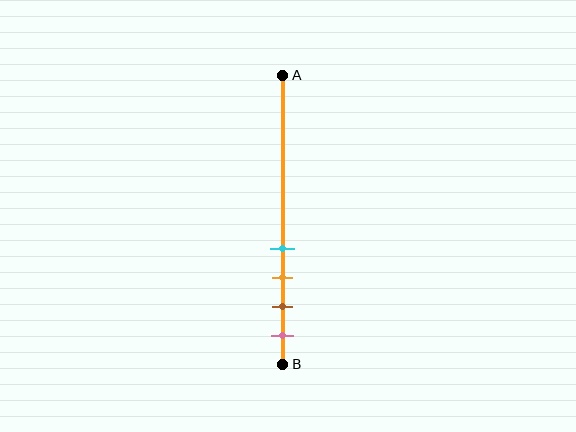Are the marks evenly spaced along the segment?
Yes, the marks are approximately evenly spaced.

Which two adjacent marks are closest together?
The cyan and orange marks are the closest adjacent pair.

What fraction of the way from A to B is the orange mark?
The orange mark is approximately 70% (0.7) of the way from A to B.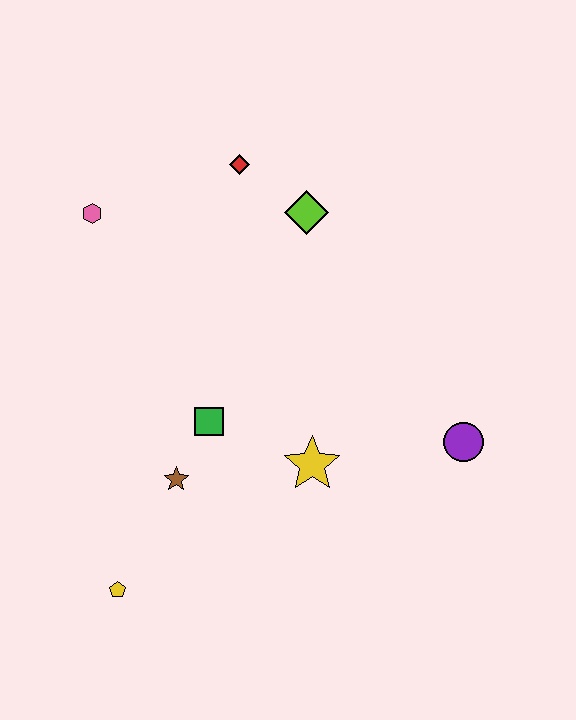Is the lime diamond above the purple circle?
Yes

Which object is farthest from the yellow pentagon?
The red diamond is farthest from the yellow pentagon.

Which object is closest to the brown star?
The green square is closest to the brown star.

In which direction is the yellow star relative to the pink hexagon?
The yellow star is below the pink hexagon.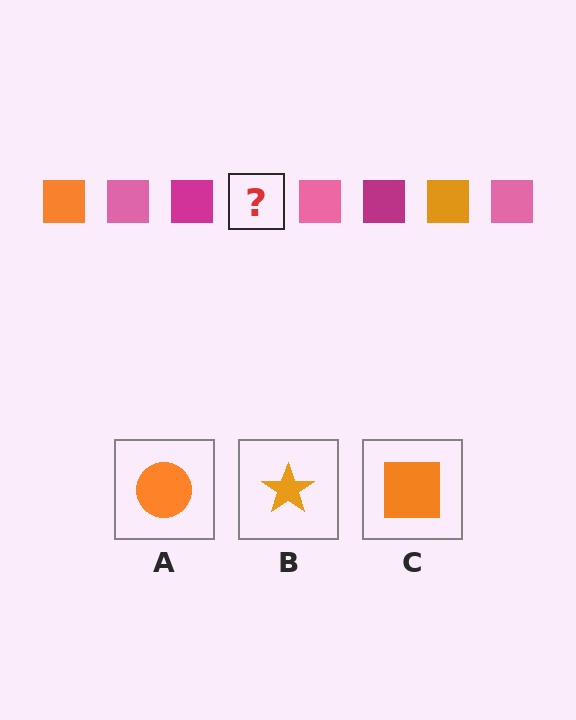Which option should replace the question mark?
Option C.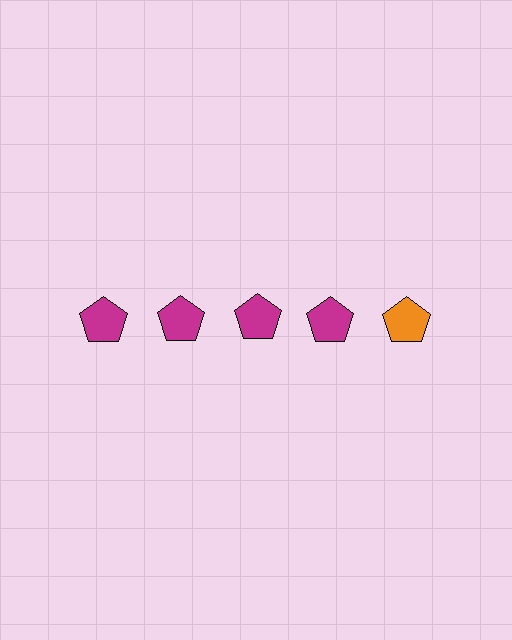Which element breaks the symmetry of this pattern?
The orange pentagon in the top row, rightmost column breaks the symmetry. All other shapes are magenta pentagons.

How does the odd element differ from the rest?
It has a different color: orange instead of magenta.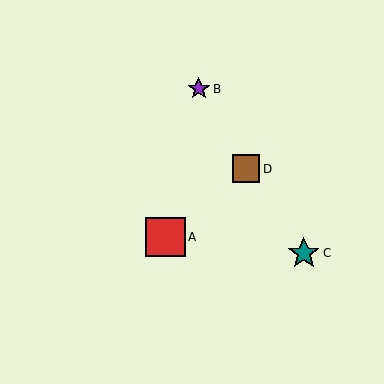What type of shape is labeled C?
Shape C is a teal star.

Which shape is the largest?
The red square (labeled A) is the largest.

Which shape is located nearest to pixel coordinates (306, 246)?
The teal star (labeled C) at (304, 253) is nearest to that location.